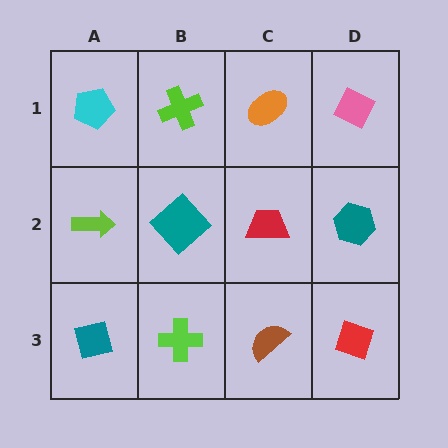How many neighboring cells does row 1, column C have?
3.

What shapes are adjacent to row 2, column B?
A lime cross (row 1, column B), a lime cross (row 3, column B), a lime arrow (row 2, column A), a red trapezoid (row 2, column C).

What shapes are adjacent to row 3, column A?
A lime arrow (row 2, column A), a lime cross (row 3, column B).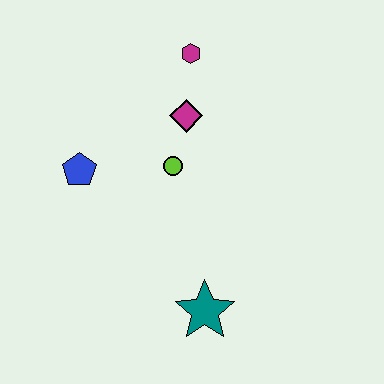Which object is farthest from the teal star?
The magenta hexagon is farthest from the teal star.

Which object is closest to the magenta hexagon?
The magenta diamond is closest to the magenta hexagon.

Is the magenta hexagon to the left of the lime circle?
No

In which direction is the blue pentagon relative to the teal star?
The blue pentagon is above the teal star.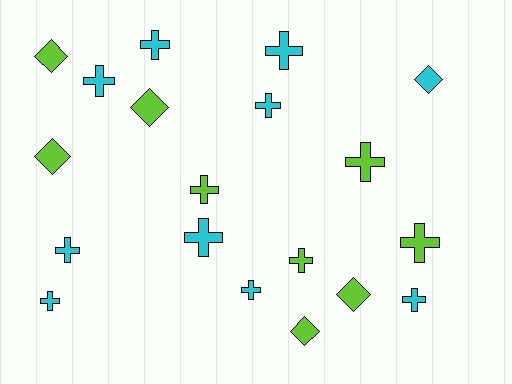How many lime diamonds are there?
There are 5 lime diamonds.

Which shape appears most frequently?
Cross, with 13 objects.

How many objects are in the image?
There are 19 objects.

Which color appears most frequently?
Cyan, with 10 objects.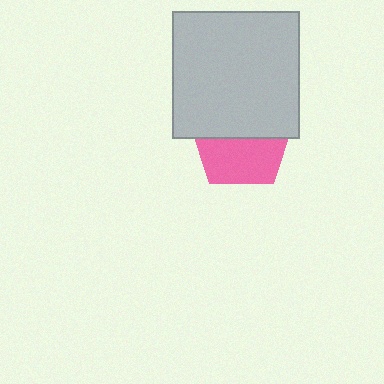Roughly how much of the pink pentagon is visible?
About half of it is visible (roughly 48%).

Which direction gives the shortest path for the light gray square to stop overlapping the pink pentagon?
Moving up gives the shortest separation.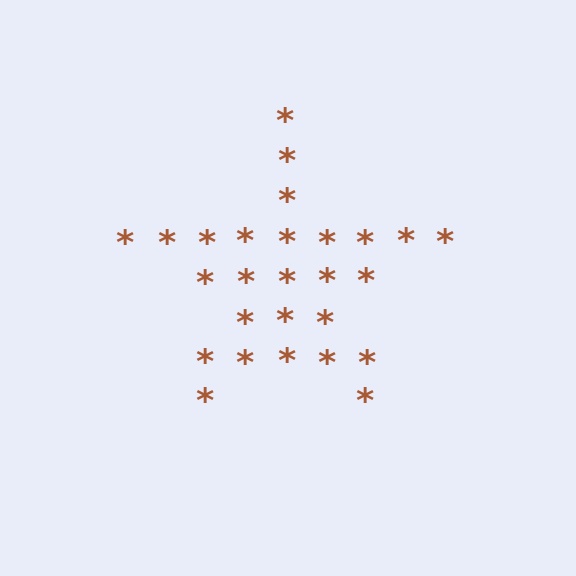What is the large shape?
The large shape is a star.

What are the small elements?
The small elements are asterisks.